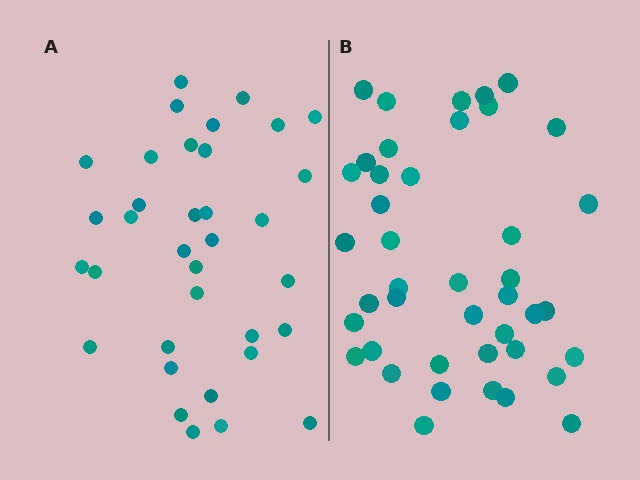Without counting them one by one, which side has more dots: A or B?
Region B (the right region) has more dots.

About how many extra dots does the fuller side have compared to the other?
Region B has roughly 8 or so more dots than region A.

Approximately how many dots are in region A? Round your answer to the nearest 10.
About 40 dots. (The exact count is 35, which rounds to 40.)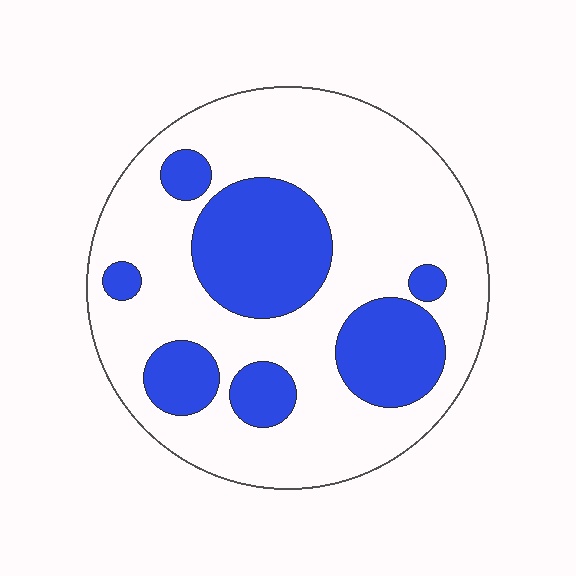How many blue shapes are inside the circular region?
7.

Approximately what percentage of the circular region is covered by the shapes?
Approximately 30%.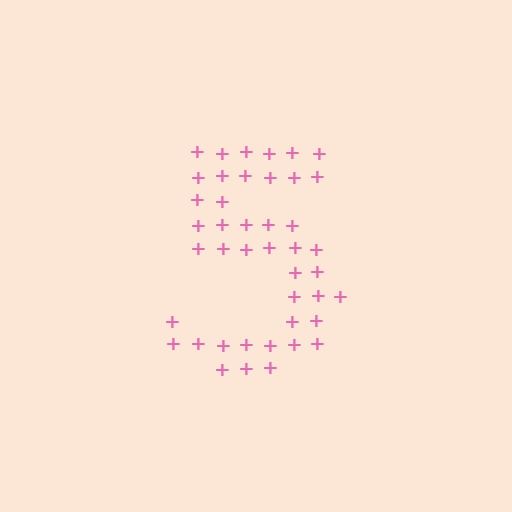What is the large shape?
The large shape is the digit 5.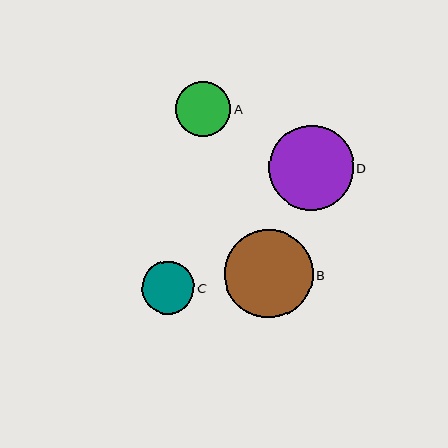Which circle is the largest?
Circle B is the largest with a size of approximately 88 pixels.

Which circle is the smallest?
Circle C is the smallest with a size of approximately 53 pixels.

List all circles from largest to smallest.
From largest to smallest: B, D, A, C.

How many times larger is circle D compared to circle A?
Circle D is approximately 1.5 times the size of circle A.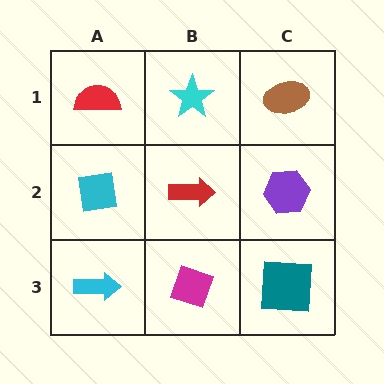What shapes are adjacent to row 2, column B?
A cyan star (row 1, column B), a magenta diamond (row 3, column B), a cyan square (row 2, column A), a purple hexagon (row 2, column C).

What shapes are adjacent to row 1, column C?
A purple hexagon (row 2, column C), a cyan star (row 1, column B).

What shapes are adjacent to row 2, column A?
A red semicircle (row 1, column A), a cyan arrow (row 3, column A), a red arrow (row 2, column B).